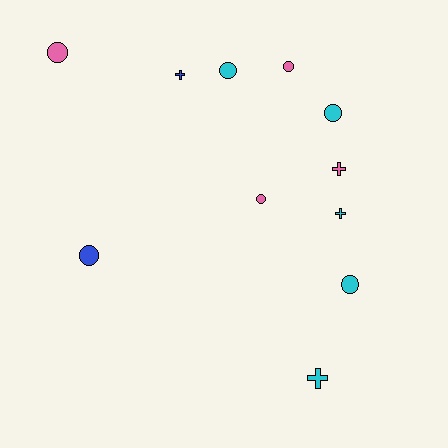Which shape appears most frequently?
Circle, with 7 objects.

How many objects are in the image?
There are 11 objects.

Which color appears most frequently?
Cyan, with 5 objects.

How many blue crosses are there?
There is 1 blue cross.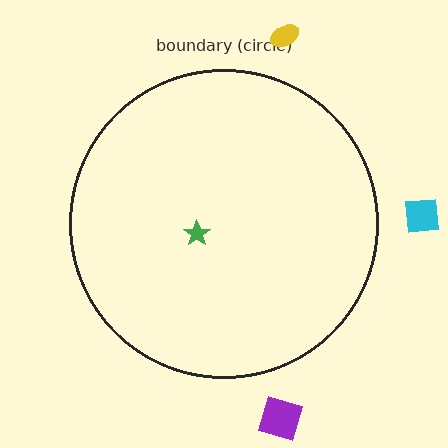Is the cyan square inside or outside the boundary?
Outside.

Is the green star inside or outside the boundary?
Inside.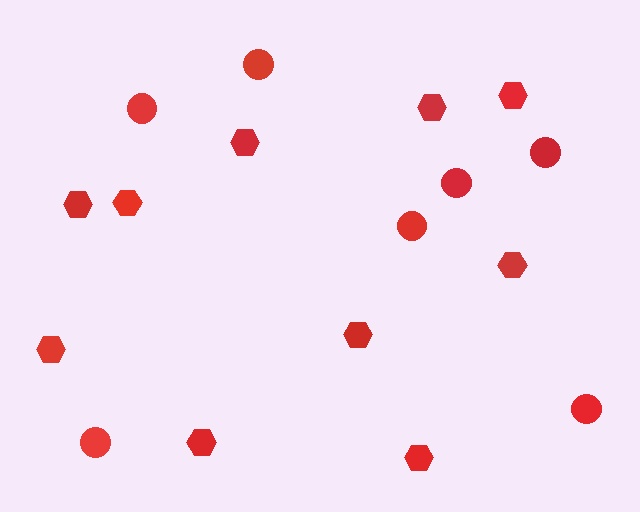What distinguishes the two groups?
There are 2 groups: one group of circles (7) and one group of hexagons (10).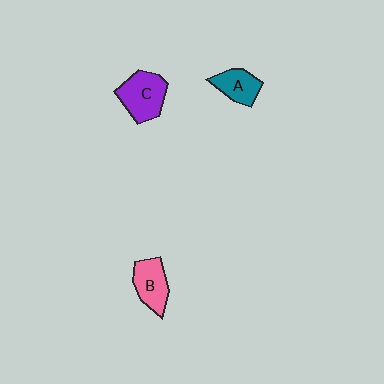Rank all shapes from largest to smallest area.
From largest to smallest: C (purple), B (pink), A (teal).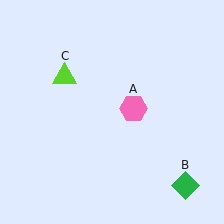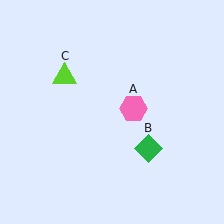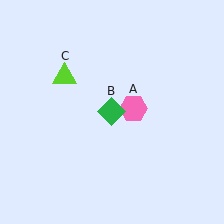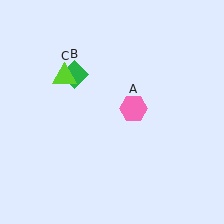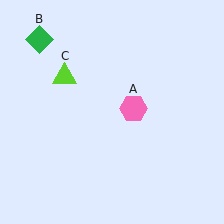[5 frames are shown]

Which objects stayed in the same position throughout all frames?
Pink hexagon (object A) and lime triangle (object C) remained stationary.